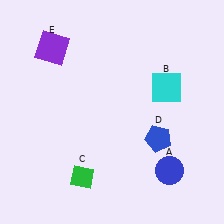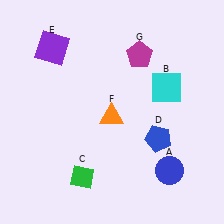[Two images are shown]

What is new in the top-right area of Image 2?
A magenta pentagon (G) was added in the top-right area of Image 2.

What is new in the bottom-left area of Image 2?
An orange triangle (F) was added in the bottom-left area of Image 2.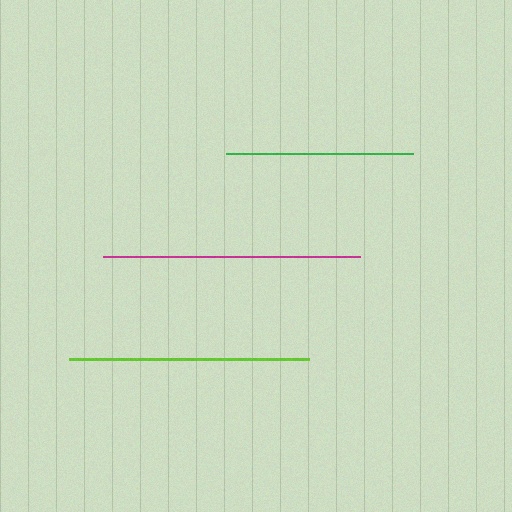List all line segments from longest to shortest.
From longest to shortest: magenta, lime, green.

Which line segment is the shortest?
The green line is the shortest at approximately 187 pixels.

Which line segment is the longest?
The magenta line is the longest at approximately 257 pixels.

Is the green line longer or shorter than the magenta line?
The magenta line is longer than the green line.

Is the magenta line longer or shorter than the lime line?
The magenta line is longer than the lime line.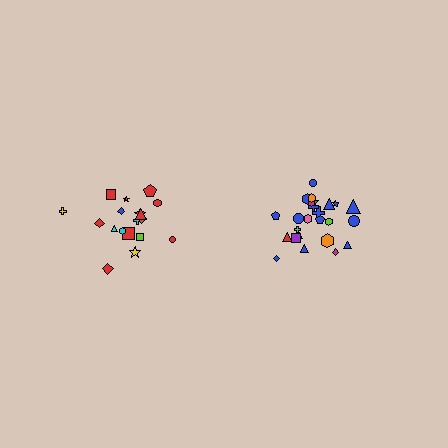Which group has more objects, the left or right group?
The right group.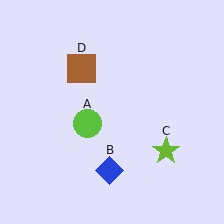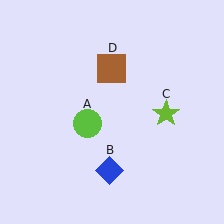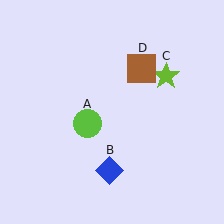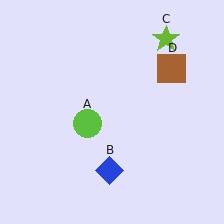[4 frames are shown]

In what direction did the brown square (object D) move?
The brown square (object D) moved right.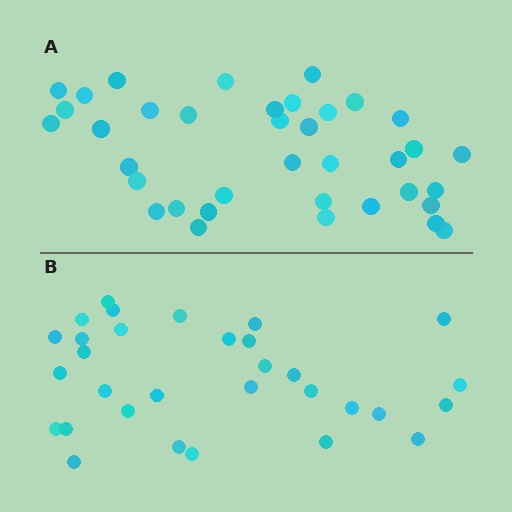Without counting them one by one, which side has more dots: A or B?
Region A (the top region) has more dots.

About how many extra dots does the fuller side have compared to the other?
Region A has about 6 more dots than region B.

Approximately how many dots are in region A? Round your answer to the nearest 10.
About 40 dots. (The exact count is 37, which rounds to 40.)